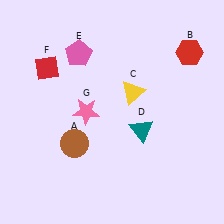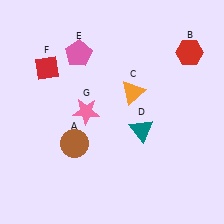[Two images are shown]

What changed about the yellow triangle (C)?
In Image 1, C is yellow. In Image 2, it changed to orange.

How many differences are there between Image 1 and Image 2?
There is 1 difference between the two images.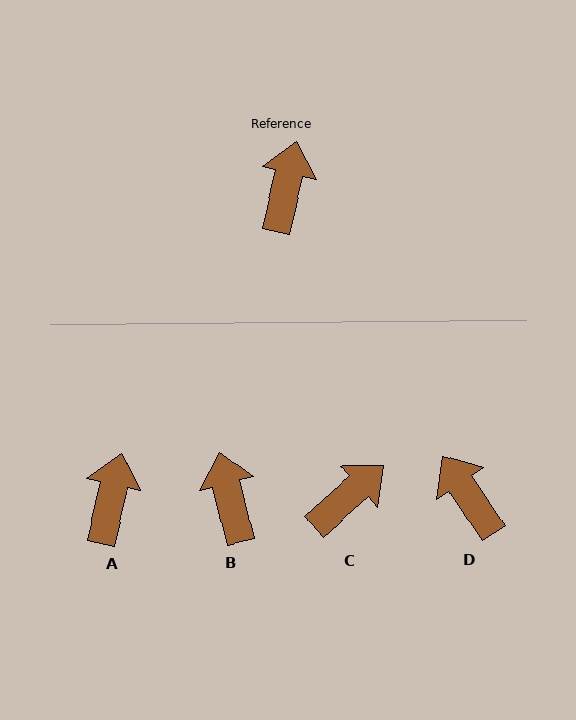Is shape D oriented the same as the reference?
No, it is off by about 47 degrees.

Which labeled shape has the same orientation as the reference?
A.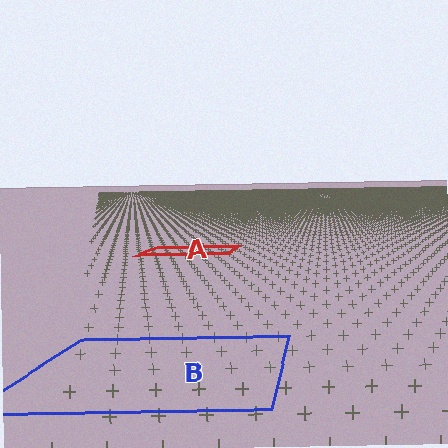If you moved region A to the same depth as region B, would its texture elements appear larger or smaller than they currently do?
They would appear larger. At a closer depth, the same texture elements are projected at a bigger on-screen size.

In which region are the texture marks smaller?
The texture marks are smaller in region A, because it is farther away.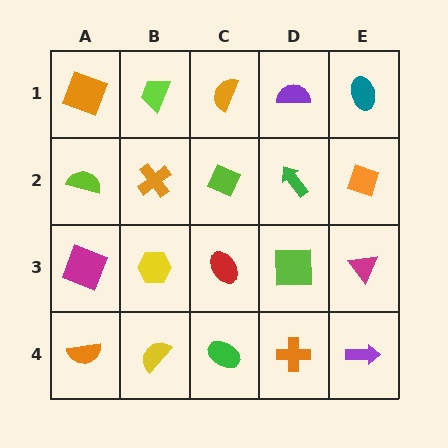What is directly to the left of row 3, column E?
A lime square.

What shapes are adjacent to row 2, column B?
A lime trapezoid (row 1, column B), a yellow hexagon (row 3, column B), a lime semicircle (row 2, column A), a lime diamond (row 2, column C).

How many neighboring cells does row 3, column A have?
3.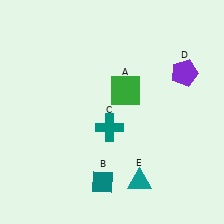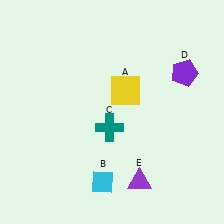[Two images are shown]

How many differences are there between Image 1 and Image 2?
There are 3 differences between the two images.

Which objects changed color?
A changed from green to yellow. B changed from teal to cyan. E changed from teal to purple.